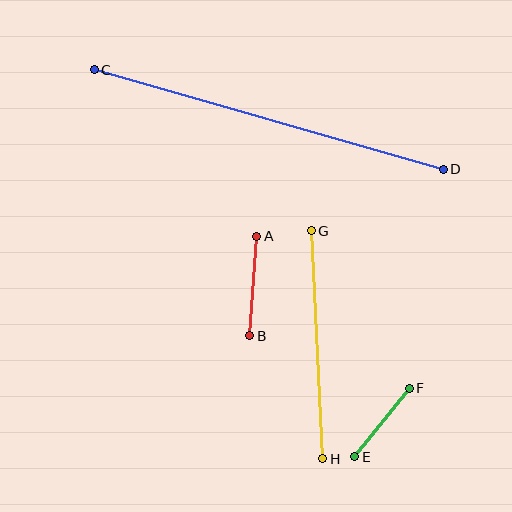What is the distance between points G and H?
The distance is approximately 228 pixels.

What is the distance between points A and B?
The distance is approximately 100 pixels.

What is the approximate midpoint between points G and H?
The midpoint is at approximately (317, 345) pixels.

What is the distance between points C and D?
The distance is approximately 363 pixels.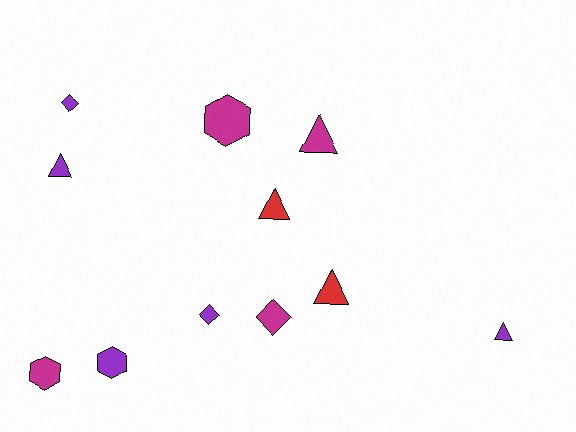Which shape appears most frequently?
Triangle, with 5 objects.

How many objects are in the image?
There are 11 objects.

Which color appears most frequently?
Purple, with 5 objects.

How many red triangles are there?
There are 2 red triangles.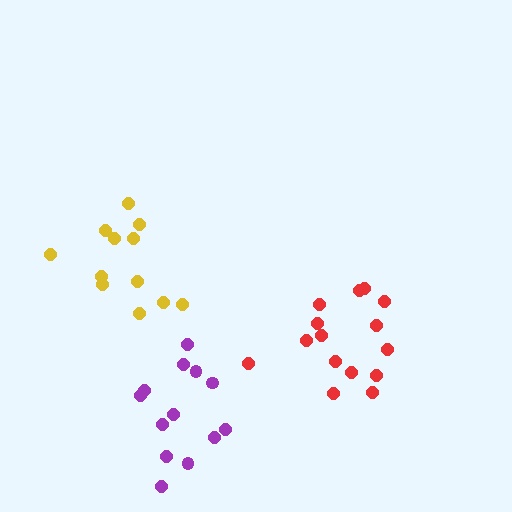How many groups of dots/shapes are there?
There are 3 groups.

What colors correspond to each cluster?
The clusters are colored: red, yellow, purple.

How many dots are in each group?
Group 1: 15 dots, Group 2: 12 dots, Group 3: 13 dots (40 total).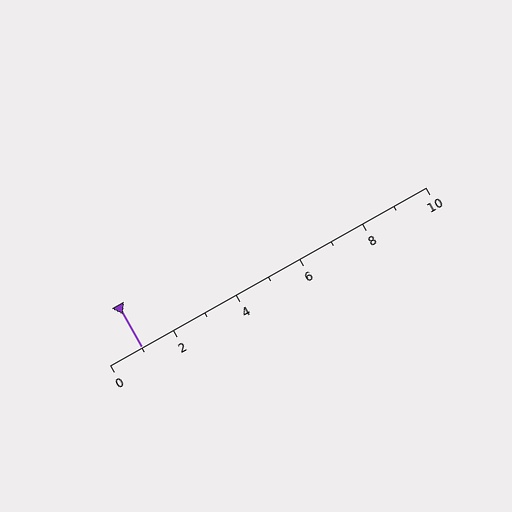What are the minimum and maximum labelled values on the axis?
The axis runs from 0 to 10.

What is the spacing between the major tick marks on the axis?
The major ticks are spaced 2 apart.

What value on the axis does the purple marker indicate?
The marker indicates approximately 1.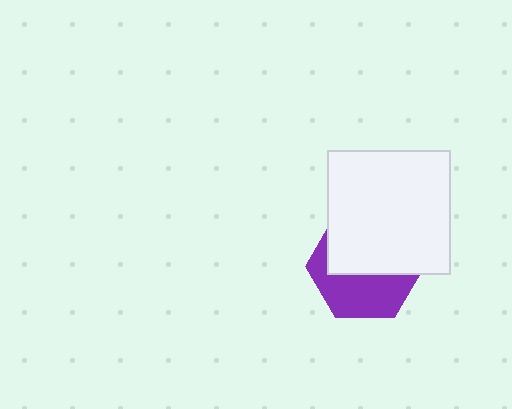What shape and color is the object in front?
The object in front is a white square.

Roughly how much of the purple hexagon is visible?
A small part of it is visible (roughly 45%).